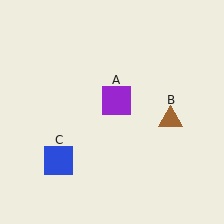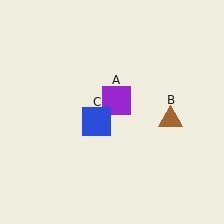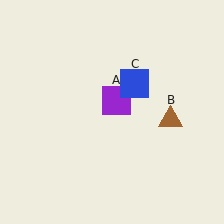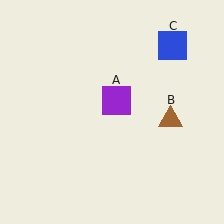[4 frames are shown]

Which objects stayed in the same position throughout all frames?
Purple square (object A) and brown triangle (object B) remained stationary.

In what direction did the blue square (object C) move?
The blue square (object C) moved up and to the right.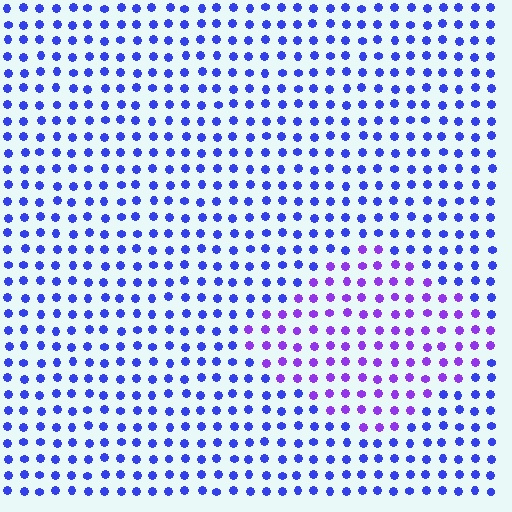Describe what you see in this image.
The image is filled with small blue elements in a uniform arrangement. A diamond-shaped region is visible where the elements are tinted to a slightly different hue, forming a subtle color boundary.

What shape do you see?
I see a diamond.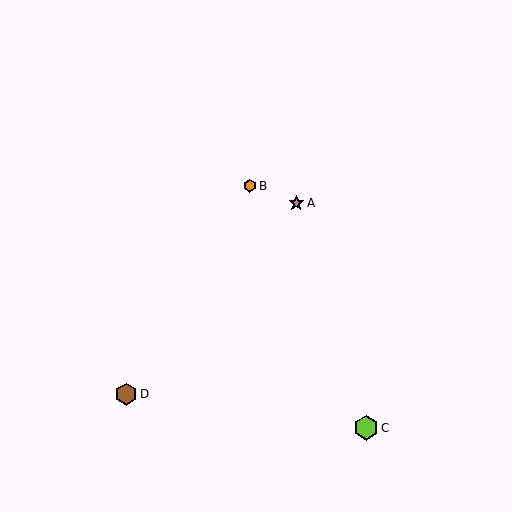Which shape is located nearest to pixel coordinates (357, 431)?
The lime hexagon (labeled C) at (366, 428) is nearest to that location.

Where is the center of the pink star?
The center of the pink star is at (296, 203).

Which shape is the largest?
The lime hexagon (labeled C) is the largest.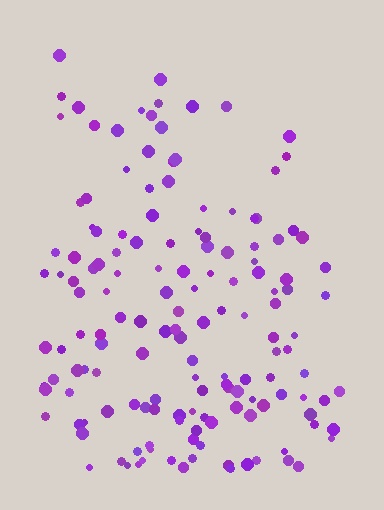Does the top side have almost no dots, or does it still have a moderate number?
Still a moderate number, just noticeably fewer than the bottom.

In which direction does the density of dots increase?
From top to bottom, with the bottom side densest.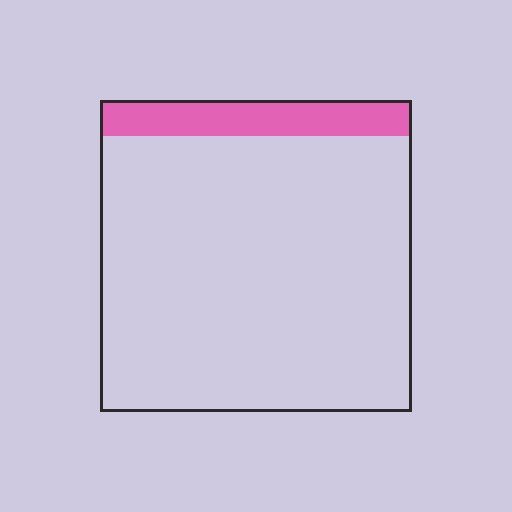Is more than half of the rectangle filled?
No.